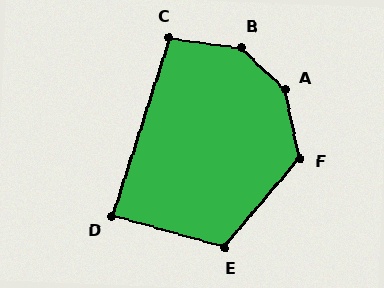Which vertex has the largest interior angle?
A, at approximately 145 degrees.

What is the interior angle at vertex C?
Approximately 100 degrees (obtuse).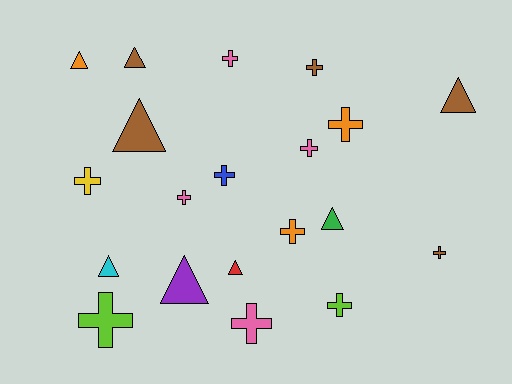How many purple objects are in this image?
There is 1 purple object.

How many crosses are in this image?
There are 12 crosses.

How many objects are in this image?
There are 20 objects.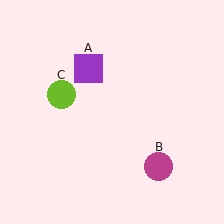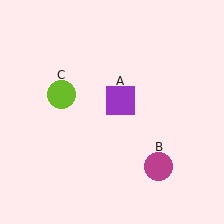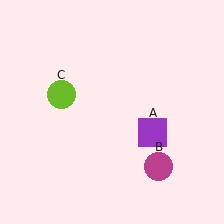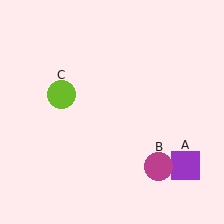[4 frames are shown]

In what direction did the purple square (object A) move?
The purple square (object A) moved down and to the right.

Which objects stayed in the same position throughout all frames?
Magenta circle (object B) and lime circle (object C) remained stationary.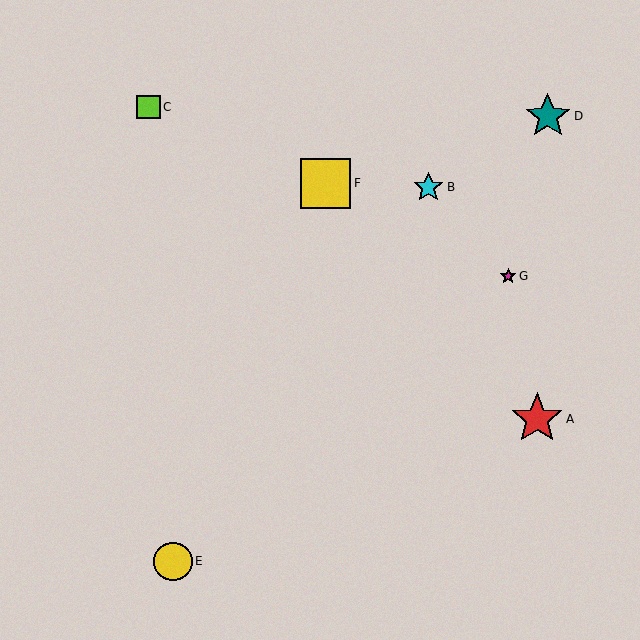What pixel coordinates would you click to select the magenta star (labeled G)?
Click at (508, 276) to select the magenta star G.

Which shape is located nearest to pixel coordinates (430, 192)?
The cyan star (labeled B) at (428, 187) is nearest to that location.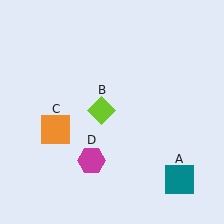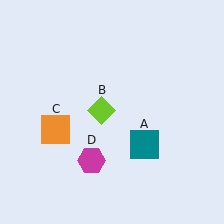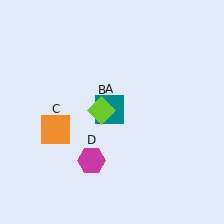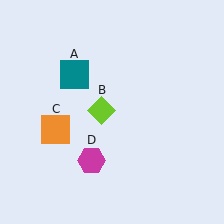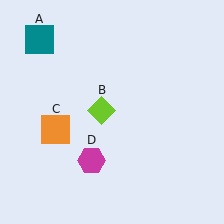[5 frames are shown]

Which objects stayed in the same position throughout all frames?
Lime diamond (object B) and orange square (object C) and magenta hexagon (object D) remained stationary.